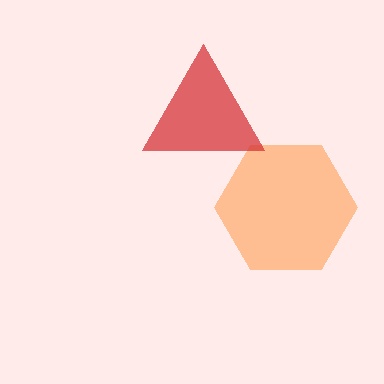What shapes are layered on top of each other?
The layered shapes are: an orange hexagon, a red triangle.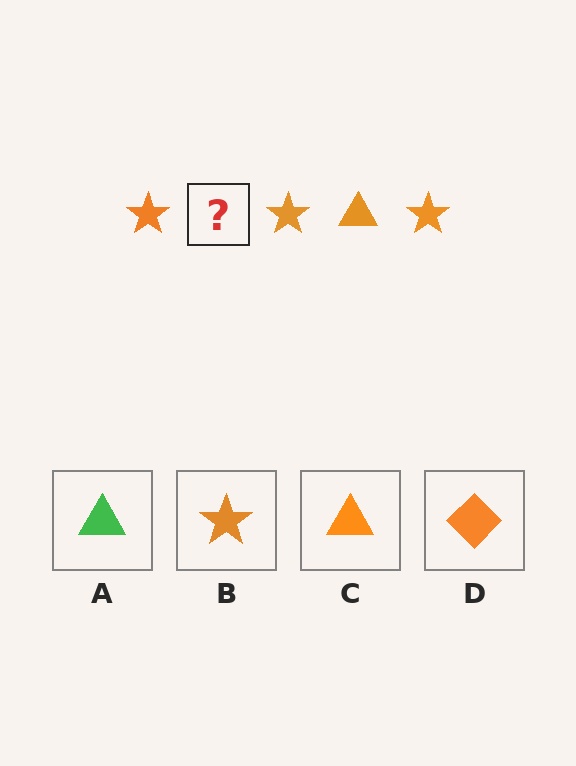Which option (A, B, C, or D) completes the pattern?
C.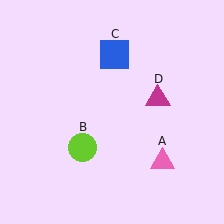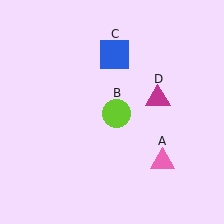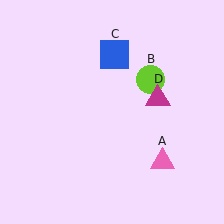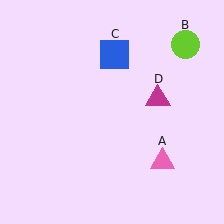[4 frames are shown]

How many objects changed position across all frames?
1 object changed position: lime circle (object B).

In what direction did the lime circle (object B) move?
The lime circle (object B) moved up and to the right.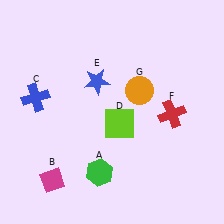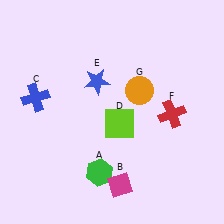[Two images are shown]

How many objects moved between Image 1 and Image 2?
1 object moved between the two images.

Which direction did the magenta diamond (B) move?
The magenta diamond (B) moved right.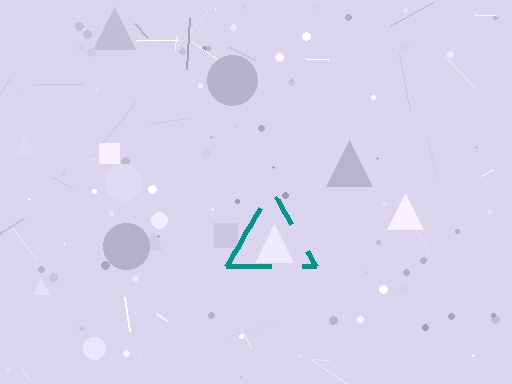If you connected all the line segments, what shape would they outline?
They would outline a triangle.